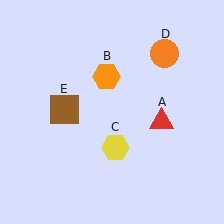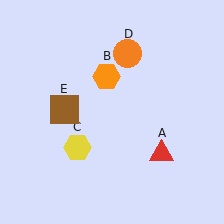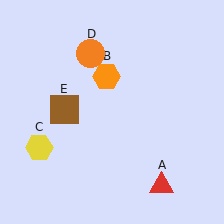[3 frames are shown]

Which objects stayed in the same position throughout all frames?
Orange hexagon (object B) and brown square (object E) remained stationary.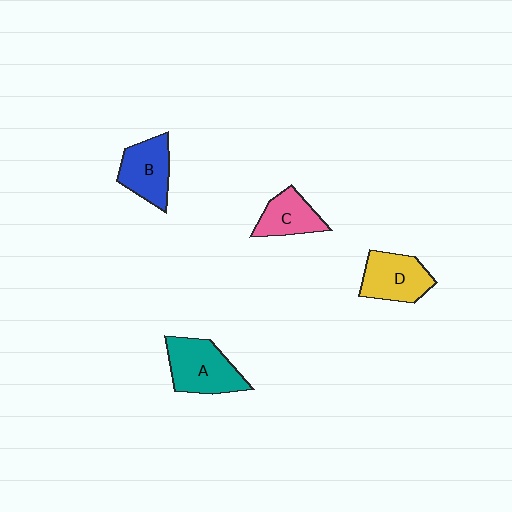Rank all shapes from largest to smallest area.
From largest to smallest: A (teal), D (yellow), B (blue), C (pink).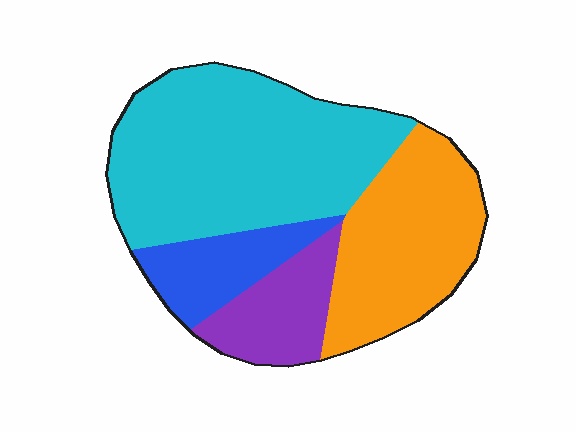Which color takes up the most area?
Cyan, at roughly 45%.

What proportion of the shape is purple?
Purple takes up about one eighth (1/8) of the shape.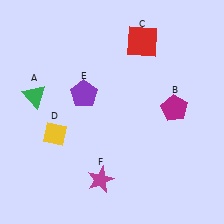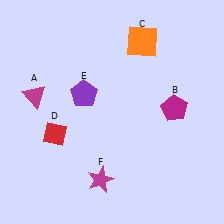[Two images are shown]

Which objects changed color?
A changed from green to magenta. C changed from red to orange. D changed from yellow to red.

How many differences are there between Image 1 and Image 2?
There are 3 differences between the two images.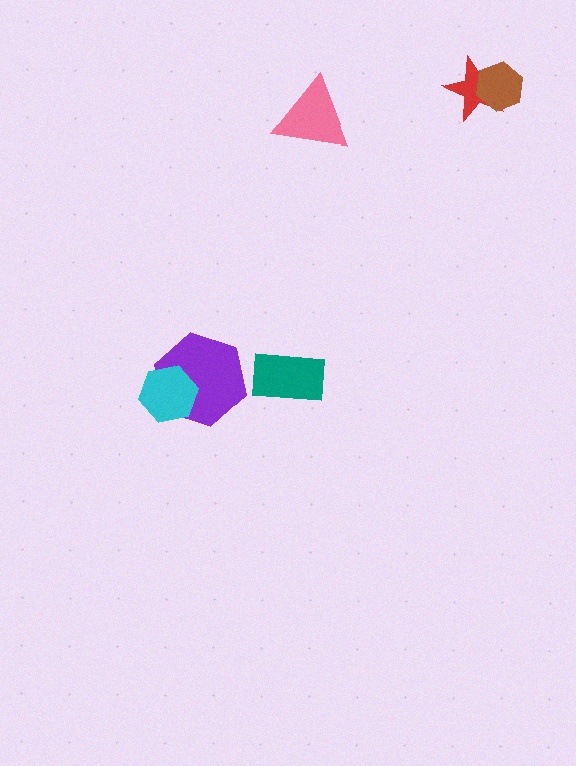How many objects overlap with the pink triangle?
0 objects overlap with the pink triangle.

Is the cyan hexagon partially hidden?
No, no other shape covers it.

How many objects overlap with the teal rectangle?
0 objects overlap with the teal rectangle.